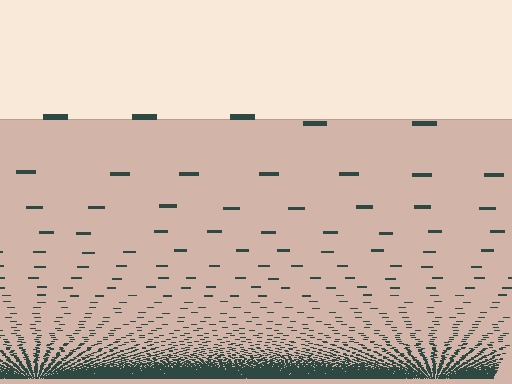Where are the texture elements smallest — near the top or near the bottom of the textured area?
Near the bottom.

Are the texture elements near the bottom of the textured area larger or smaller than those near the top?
Smaller. The gradient is inverted — elements near the bottom are smaller and denser.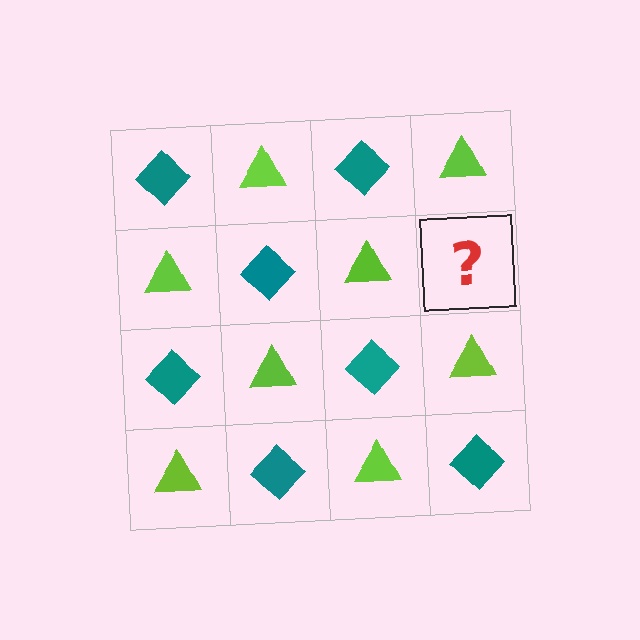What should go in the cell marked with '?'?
The missing cell should contain a teal diamond.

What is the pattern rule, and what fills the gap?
The rule is that it alternates teal diamond and lime triangle in a checkerboard pattern. The gap should be filled with a teal diamond.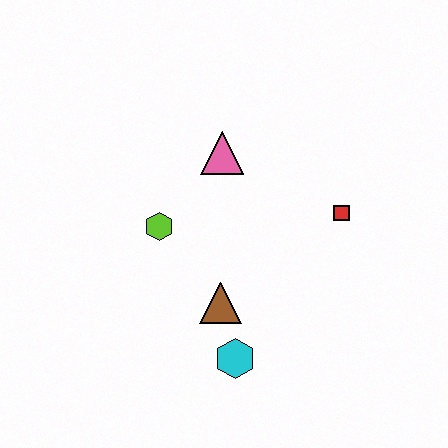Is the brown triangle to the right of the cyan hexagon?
No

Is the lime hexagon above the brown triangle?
Yes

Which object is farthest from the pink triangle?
The cyan hexagon is farthest from the pink triangle.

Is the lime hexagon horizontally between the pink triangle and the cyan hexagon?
No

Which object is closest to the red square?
The pink triangle is closest to the red square.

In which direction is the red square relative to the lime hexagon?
The red square is to the right of the lime hexagon.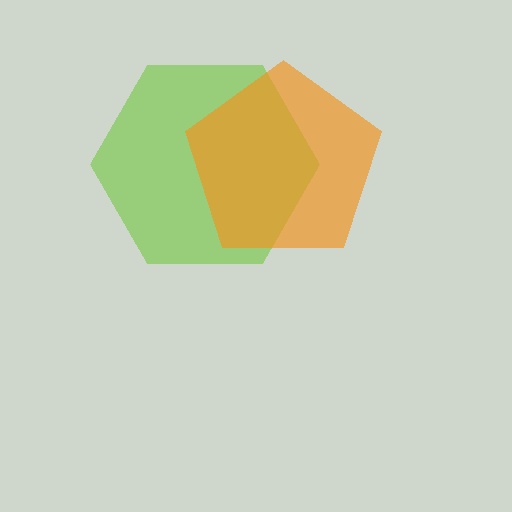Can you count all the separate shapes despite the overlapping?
Yes, there are 2 separate shapes.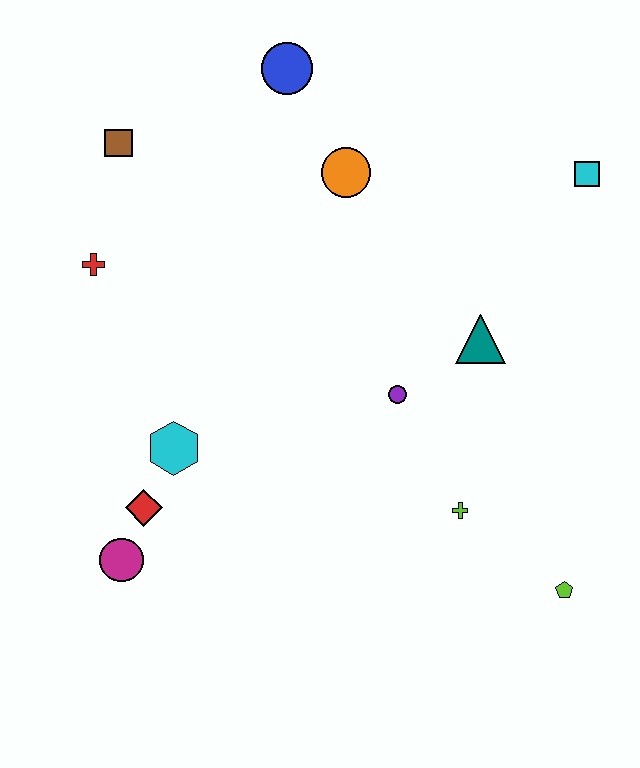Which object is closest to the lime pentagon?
The lime cross is closest to the lime pentagon.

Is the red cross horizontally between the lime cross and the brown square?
No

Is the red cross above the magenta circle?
Yes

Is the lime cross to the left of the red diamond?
No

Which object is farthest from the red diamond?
The cyan square is farthest from the red diamond.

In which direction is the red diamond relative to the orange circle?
The red diamond is below the orange circle.